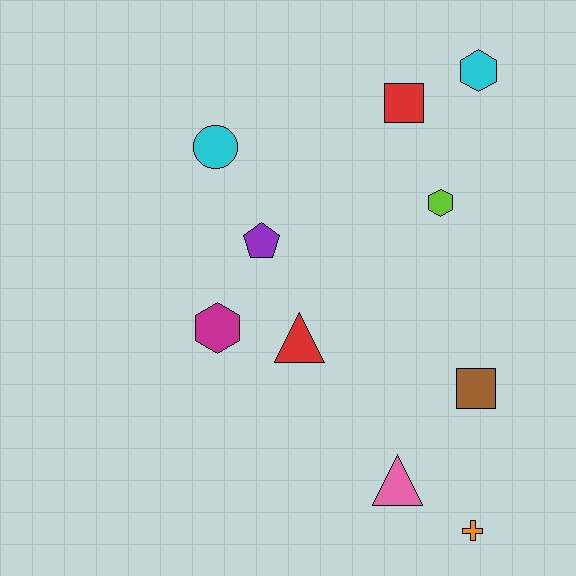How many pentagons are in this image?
There is 1 pentagon.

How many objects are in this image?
There are 10 objects.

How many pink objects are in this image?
There is 1 pink object.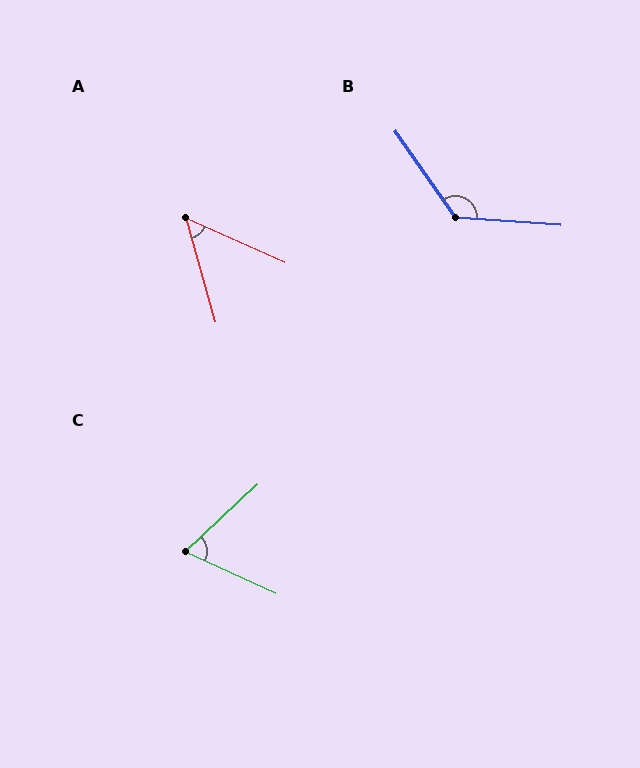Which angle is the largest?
B, at approximately 129 degrees.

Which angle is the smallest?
A, at approximately 50 degrees.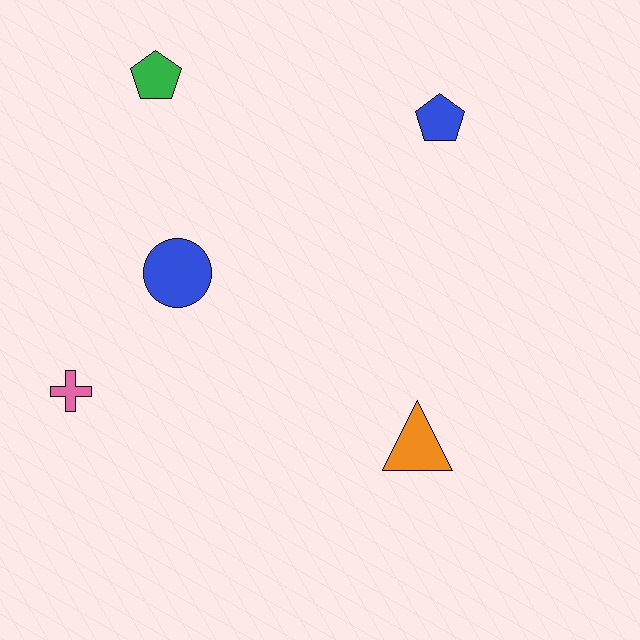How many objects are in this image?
There are 5 objects.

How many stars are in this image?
There are no stars.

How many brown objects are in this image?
There are no brown objects.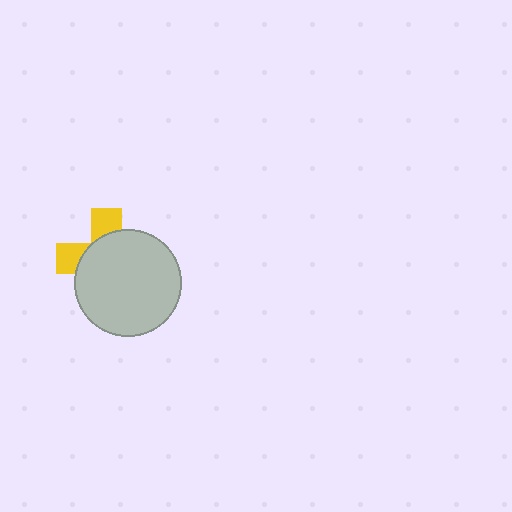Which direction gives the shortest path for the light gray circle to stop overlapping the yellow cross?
Moving toward the lower-right gives the shortest separation.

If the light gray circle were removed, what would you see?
You would see the complete yellow cross.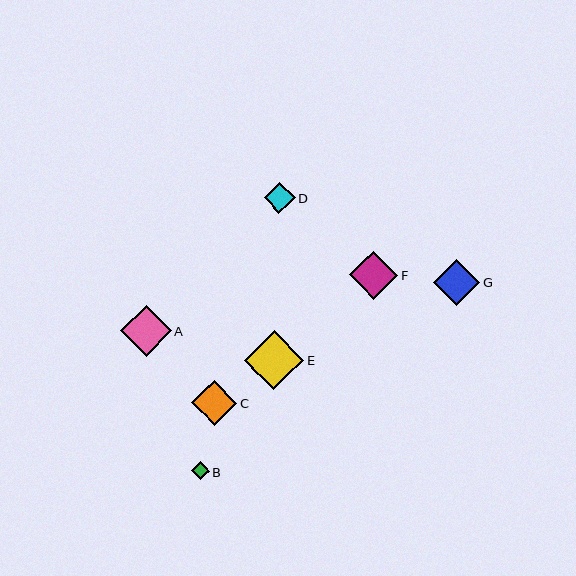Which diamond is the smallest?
Diamond B is the smallest with a size of approximately 17 pixels.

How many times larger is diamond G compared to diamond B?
Diamond G is approximately 2.6 times the size of diamond B.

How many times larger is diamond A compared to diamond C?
Diamond A is approximately 1.1 times the size of diamond C.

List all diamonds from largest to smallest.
From largest to smallest: E, A, F, G, C, D, B.